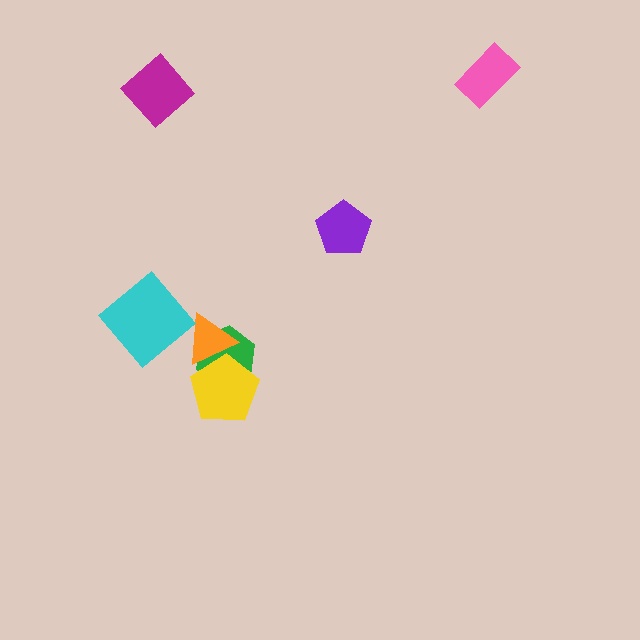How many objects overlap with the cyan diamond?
0 objects overlap with the cyan diamond.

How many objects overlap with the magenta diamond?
0 objects overlap with the magenta diamond.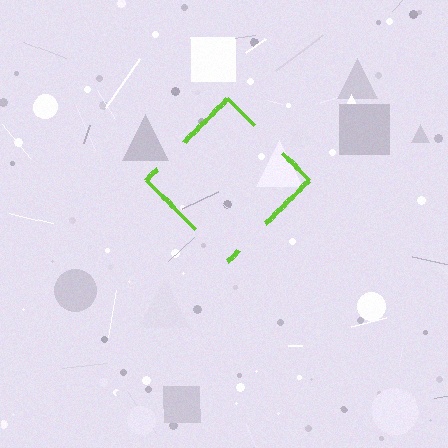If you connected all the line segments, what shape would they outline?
They would outline a diamond.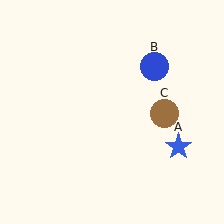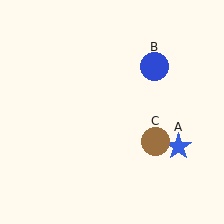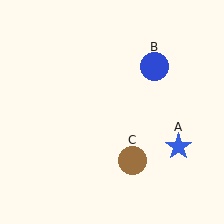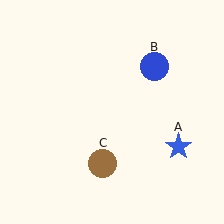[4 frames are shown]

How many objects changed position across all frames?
1 object changed position: brown circle (object C).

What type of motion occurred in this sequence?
The brown circle (object C) rotated clockwise around the center of the scene.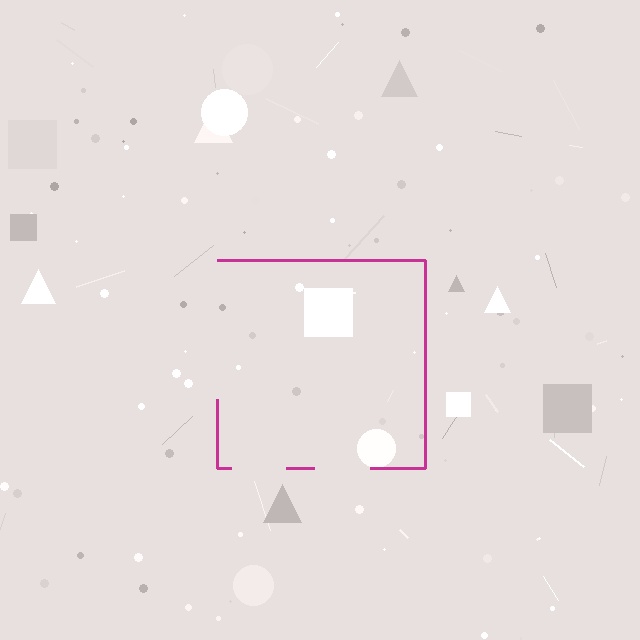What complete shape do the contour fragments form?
The contour fragments form a square.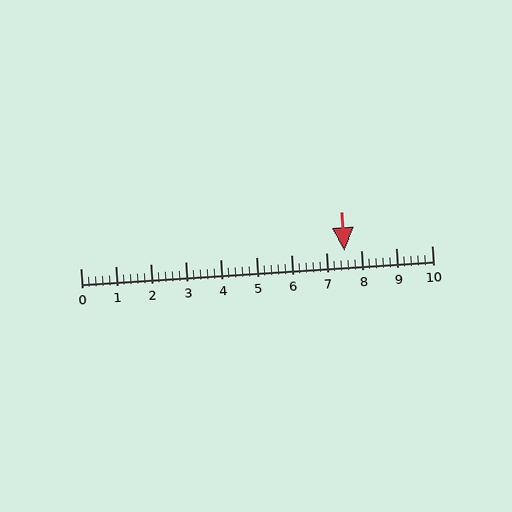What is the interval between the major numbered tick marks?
The major tick marks are spaced 1 units apart.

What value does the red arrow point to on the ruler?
The red arrow points to approximately 7.5.